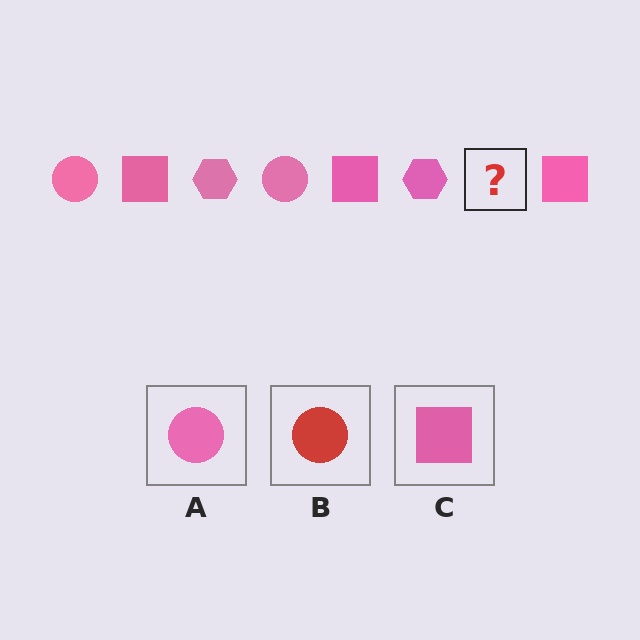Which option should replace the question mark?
Option A.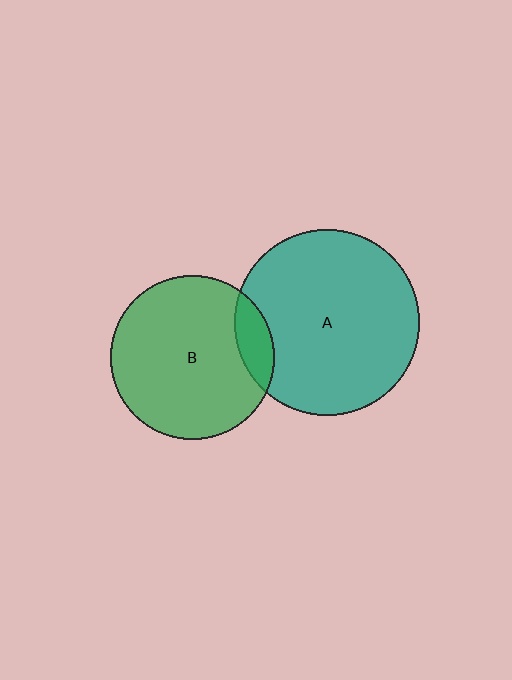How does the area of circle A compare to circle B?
Approximately 1.3 times.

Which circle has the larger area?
Circle A (teal).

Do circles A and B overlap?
Yes.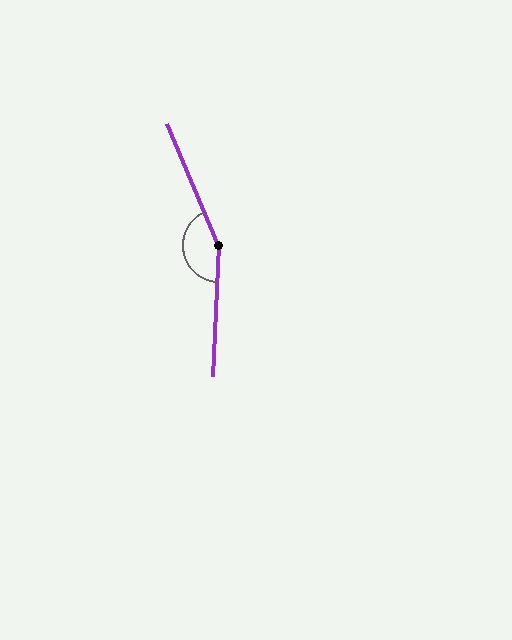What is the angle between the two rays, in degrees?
Approximately 154 degrees.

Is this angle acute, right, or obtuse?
It is obtuse.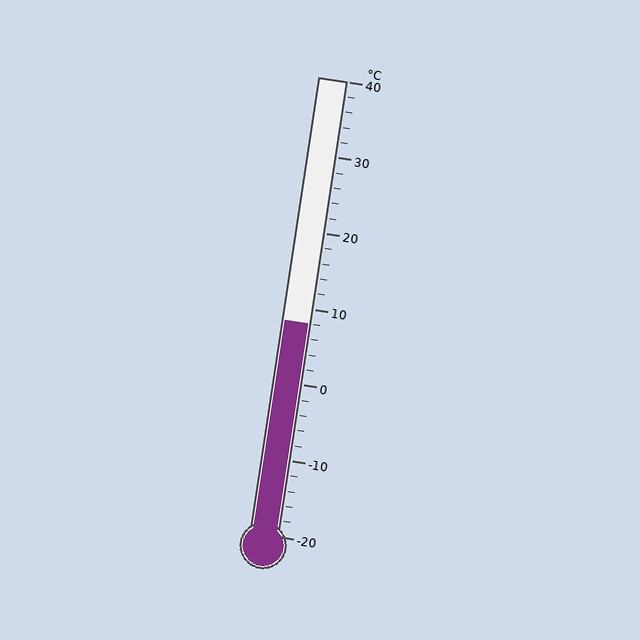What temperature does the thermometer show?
The thermometer shows approximately 8°C.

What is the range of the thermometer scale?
The thermometer scale ranges from -20°C to 40°C.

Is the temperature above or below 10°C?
The temperature is below 10°C.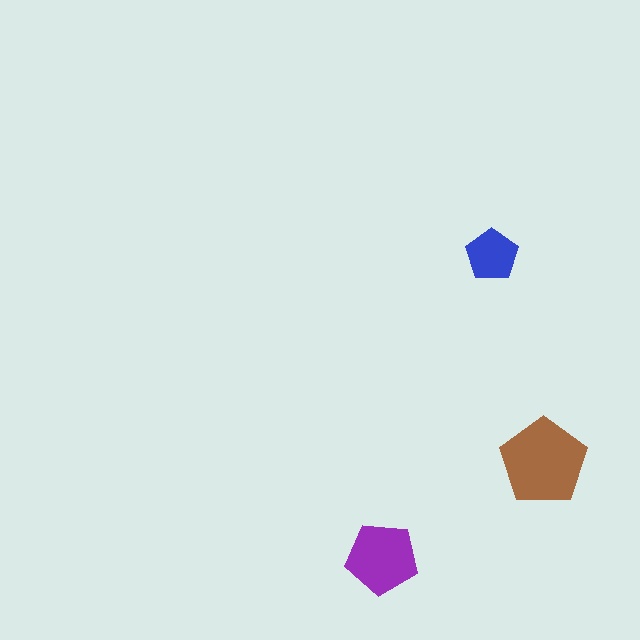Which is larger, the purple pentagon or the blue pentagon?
The purple one.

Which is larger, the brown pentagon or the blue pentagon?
The brown one.